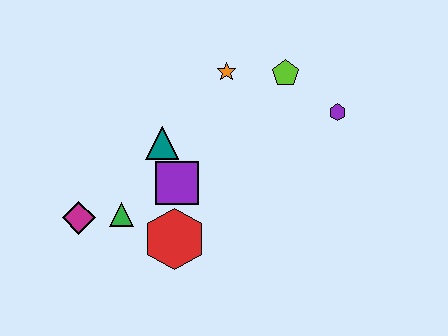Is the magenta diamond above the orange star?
No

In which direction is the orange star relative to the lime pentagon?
The orange star is to the left of the lime pentagon.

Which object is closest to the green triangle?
The magenta diamond is closest to the green triangle.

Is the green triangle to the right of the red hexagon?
No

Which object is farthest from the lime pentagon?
The magenta diamond is farthest from the lime pentagon.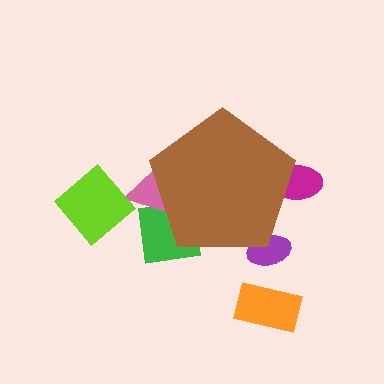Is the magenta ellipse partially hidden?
Yes, the magenta ellipse is partially hidden behind the brown pentagon.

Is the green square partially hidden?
Yes, the green square is partially hidden behind the brown pentagon.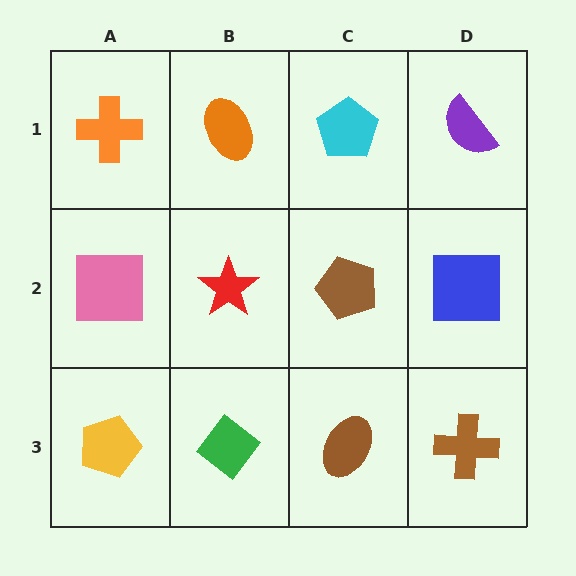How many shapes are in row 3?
4 shapes.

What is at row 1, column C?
A cyan pentagon.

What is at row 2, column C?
A brown pentagon.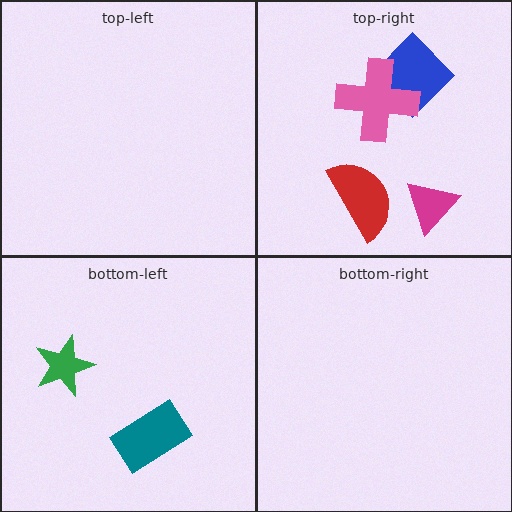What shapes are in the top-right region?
The red semicircle, the blue diamond, the pink cross, the magenta triangle.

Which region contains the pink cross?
The top-right region.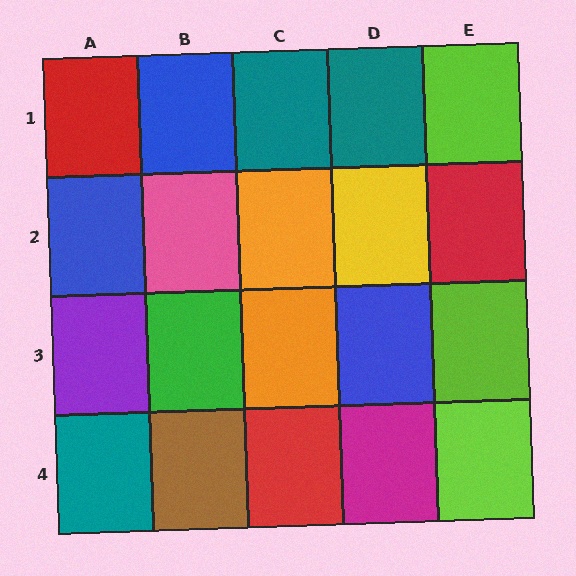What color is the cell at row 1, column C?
Teal.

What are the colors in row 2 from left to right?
Blue, pink, orange, yellow, red.